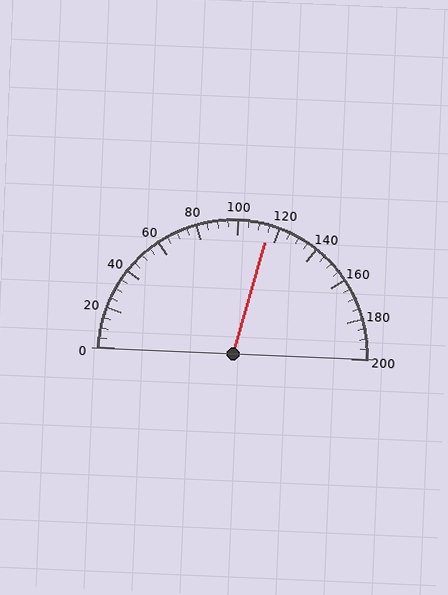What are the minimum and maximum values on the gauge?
The gauge ranges from 0 to 200.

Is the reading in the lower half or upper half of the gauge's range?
The reading is in the upper half of the range (0 to 200).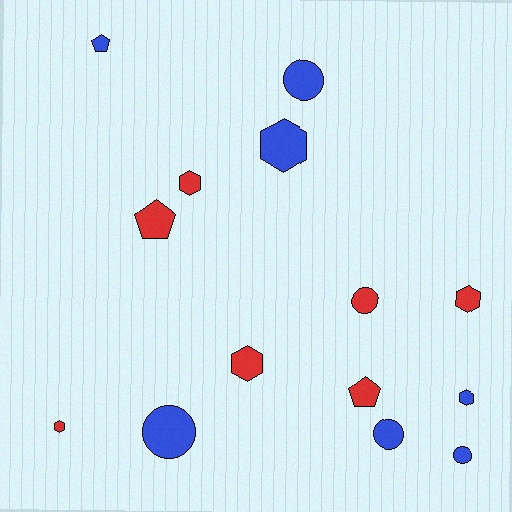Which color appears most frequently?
Red, with 7 objects.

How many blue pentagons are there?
There is 1 blue pentagon.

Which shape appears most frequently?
Hexagon, with 6 objects.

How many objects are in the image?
There are 14 objects.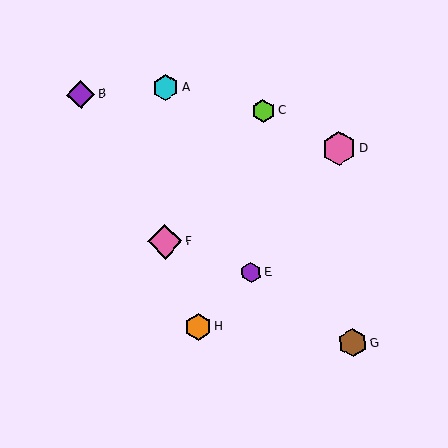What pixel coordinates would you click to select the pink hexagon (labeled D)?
Click at (339, 148) to select the pink hexagon D.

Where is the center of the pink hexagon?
The center of the pink hexagon is at (339, 148).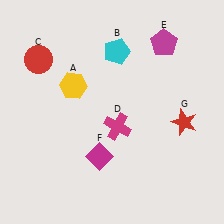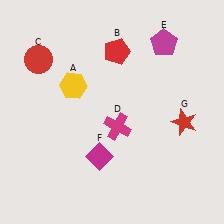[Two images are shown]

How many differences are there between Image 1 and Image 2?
There is 1 difference between the two images.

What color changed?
The pentagon (B) changed from cyan in Image 1 to red in Image 2.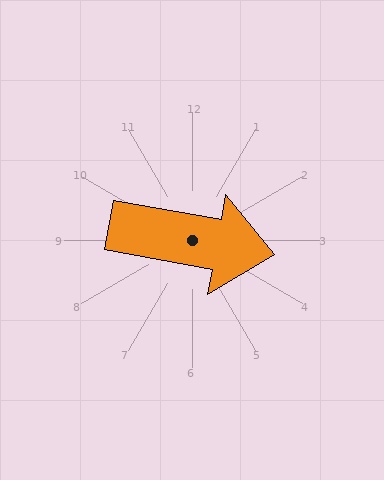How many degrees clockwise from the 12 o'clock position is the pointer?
Approximately 100 degrees.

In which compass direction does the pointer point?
East.